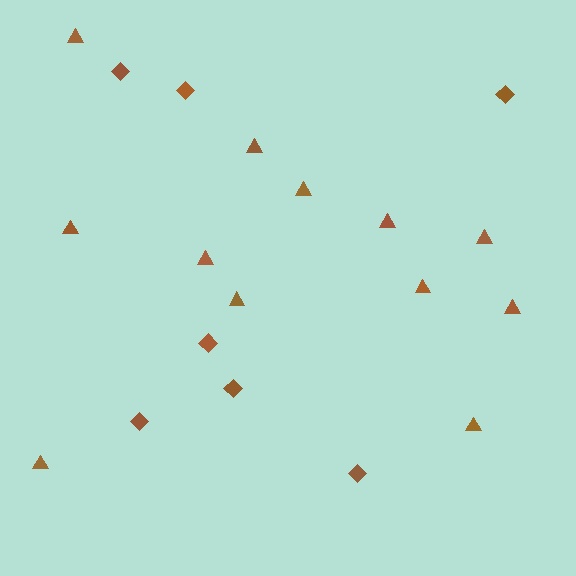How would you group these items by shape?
There are 2 groups: one group of triangles (12) and one group of diamonds (7).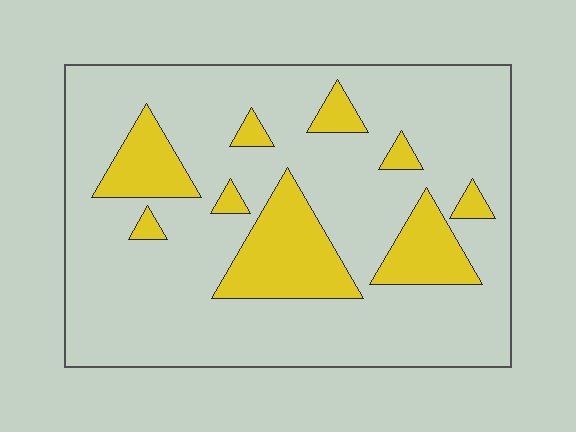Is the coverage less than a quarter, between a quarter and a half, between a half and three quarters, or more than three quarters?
Less than a quarter.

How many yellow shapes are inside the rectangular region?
9.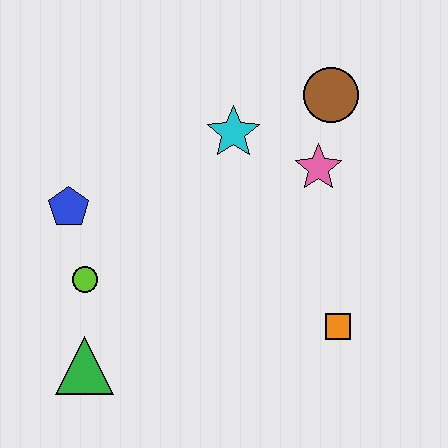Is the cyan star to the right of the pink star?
No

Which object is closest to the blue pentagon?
The lime circle is closest to the blue pentagon.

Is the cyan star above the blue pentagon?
Yes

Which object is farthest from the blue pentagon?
The orange square is farthest from the blue pentagon.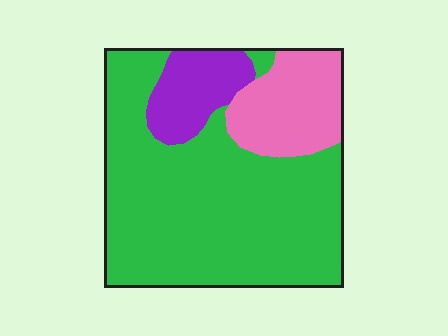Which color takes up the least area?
Purple, at roughly 10%.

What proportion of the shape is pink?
Pink takes up about one sixth (1/6) of the shape.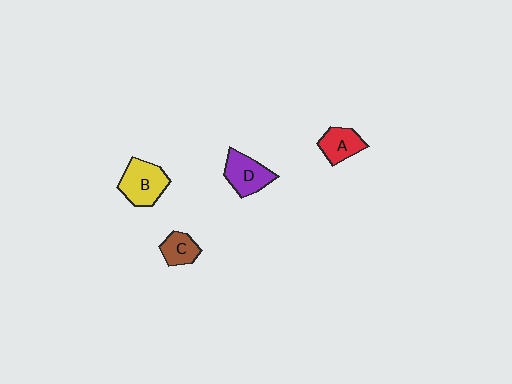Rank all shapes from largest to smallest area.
From largest to smallest: B (yellow), D (purple), A (red), C (brown).